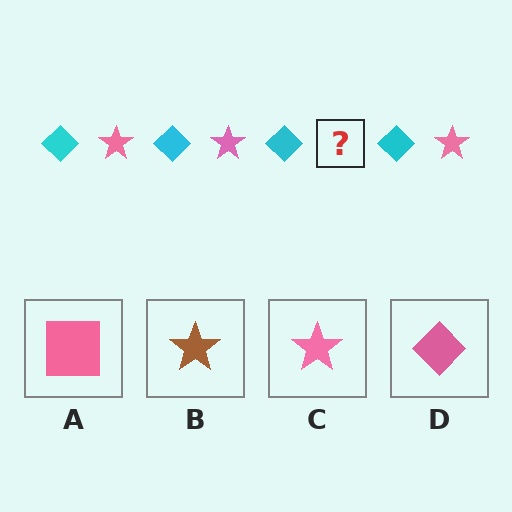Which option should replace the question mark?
Option C.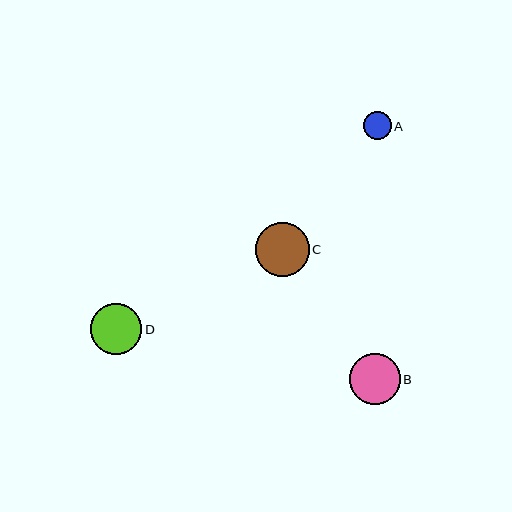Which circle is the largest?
Circle C is the largest with a size of approximately 54 pixels.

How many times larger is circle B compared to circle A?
Circle B is approximately 1.8 times the size of circle A.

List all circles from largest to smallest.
From largest to smallest: C, D, B, A.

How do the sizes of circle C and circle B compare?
Circle C and circle B are approximately the same size.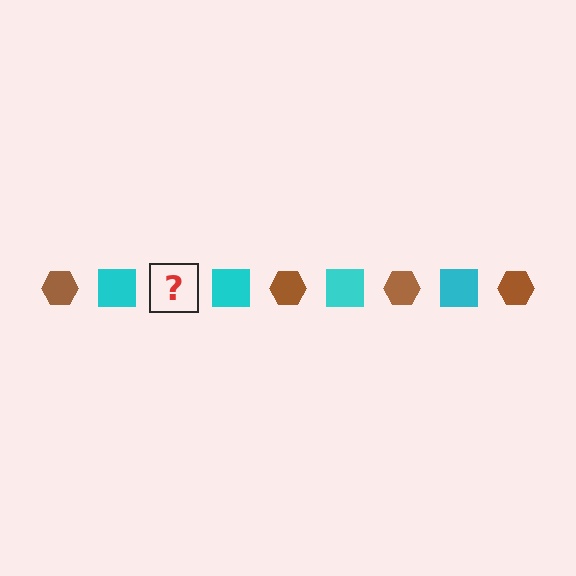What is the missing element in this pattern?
The missing element is a brown hexagon.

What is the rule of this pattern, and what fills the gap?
The rule is that the pattern alternates between brown hexagon and cyan square. The gap should be filled with a brown hexagon.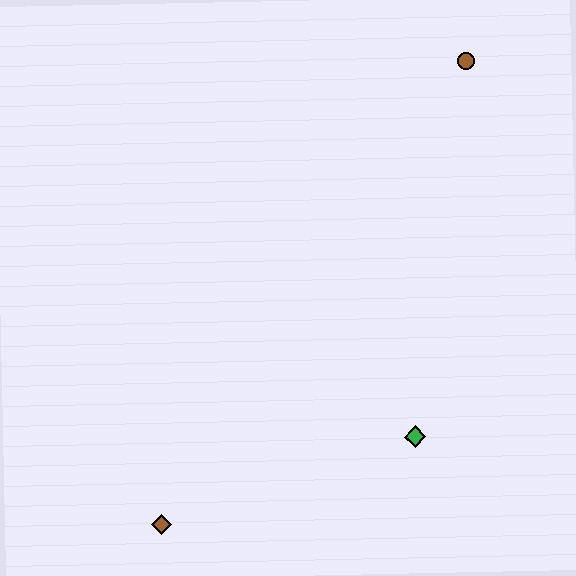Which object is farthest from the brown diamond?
The brown circle is farthest from the brown diamond.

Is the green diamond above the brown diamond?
Yes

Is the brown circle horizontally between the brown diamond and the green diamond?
No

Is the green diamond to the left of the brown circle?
Yes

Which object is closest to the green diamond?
The brown diamond is closest to the green diamond.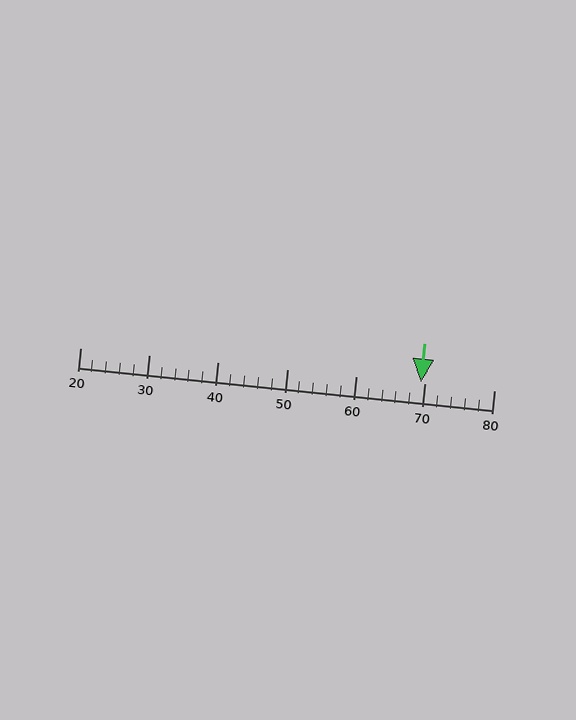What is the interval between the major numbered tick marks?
The major tick marks are spaced 10 units apart.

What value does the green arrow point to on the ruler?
The green arrow points to approximately 69.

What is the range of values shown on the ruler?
The ruler shows values from 20 to 80.